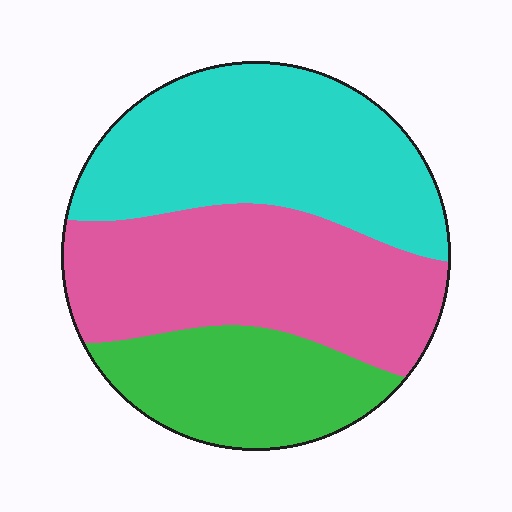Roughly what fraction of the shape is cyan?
Cyan covers about 40% of the shape.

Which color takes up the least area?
Green, at roughly 25%.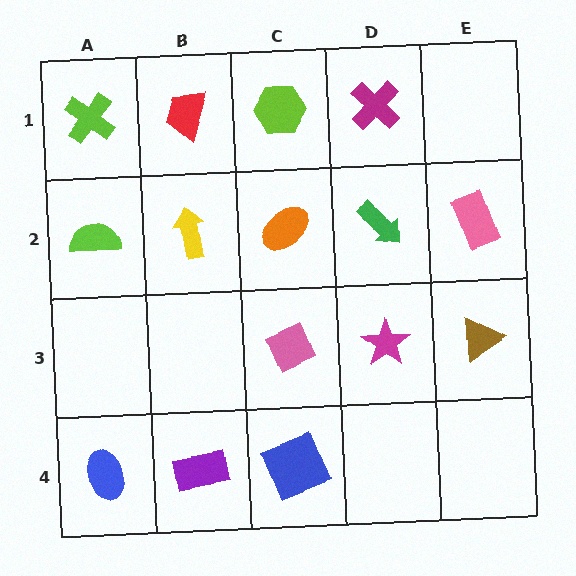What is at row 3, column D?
A magenta star.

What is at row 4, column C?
A blue square.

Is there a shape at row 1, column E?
No, that cell is empty.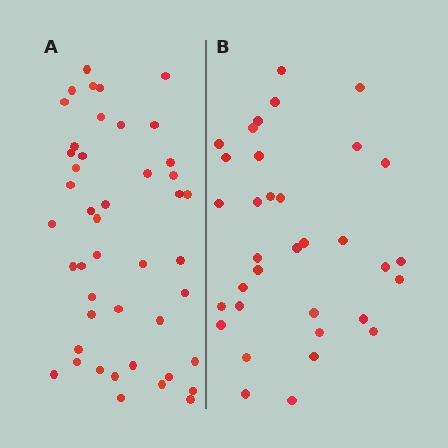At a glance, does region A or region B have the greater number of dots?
Region A (the left region) has more dots.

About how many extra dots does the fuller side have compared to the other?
Region A has roughly 12 or so more dots than region B.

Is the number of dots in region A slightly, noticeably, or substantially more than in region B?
Region A has noticeably more, but not dramatically so. The ratio is roughly 1.3 to 1.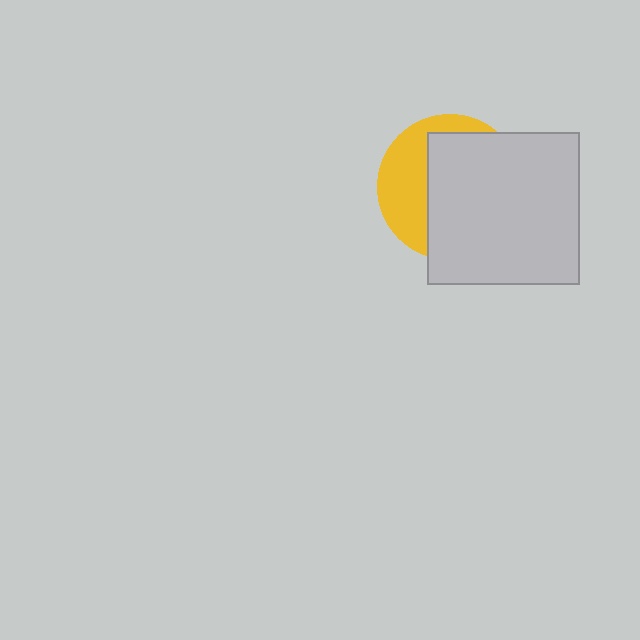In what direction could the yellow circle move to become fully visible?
The yellow circle could move left. That would shift it out from behind the light gray square entirely.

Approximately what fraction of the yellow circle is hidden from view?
Roughly 64% of the yellow circle is hidden behind the light gray square.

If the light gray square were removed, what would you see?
You would see the complete yellow circle.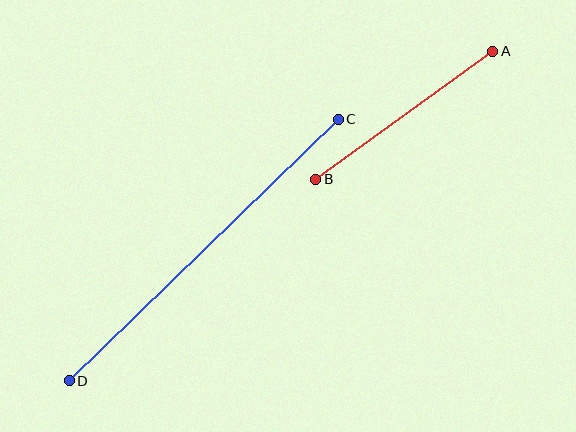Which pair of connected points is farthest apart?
Points C and D are farthest apart.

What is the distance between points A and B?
The distance is approximately 218 pixels.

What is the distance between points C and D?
The distance is approximately 375 pixels.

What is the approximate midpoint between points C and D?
The midpoint is at approximately (204, 250) pixels.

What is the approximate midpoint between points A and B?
The midpoint is at approximately (404, 115) pixels.